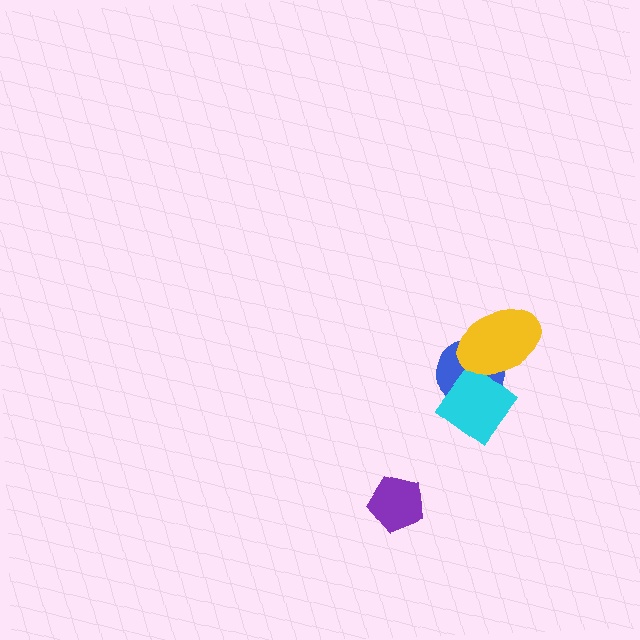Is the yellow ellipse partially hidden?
No, no other shape covers it.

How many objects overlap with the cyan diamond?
2 objects overlap with the cyan diamond.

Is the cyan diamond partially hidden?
Yes, it is partially covered by another shape.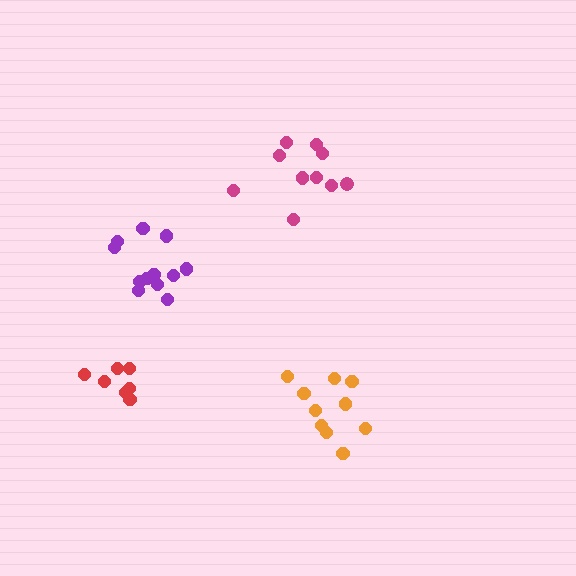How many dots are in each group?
Group 1: 10 dots, Group 2: 10 dots, Group 3: 7 dots, Group 4: 12 dots (39 total).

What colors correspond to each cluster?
The clusters are colored: orange, magenta, red, purple.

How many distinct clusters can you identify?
There are 4 distinct clusters.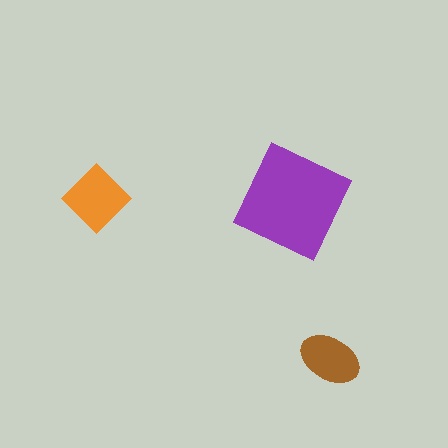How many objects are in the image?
There are 3 objects in the image.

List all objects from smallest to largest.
The brown ellipse, the orange diamond, the purple square.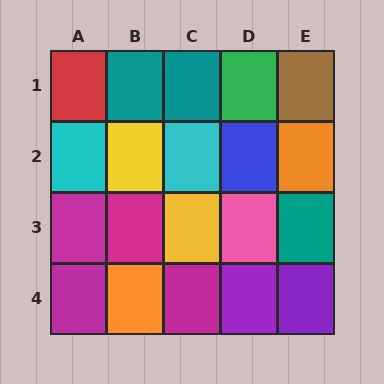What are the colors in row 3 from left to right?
Magenta, magenta, yellow, pink, teal.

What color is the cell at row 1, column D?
Green.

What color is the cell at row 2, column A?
Cyan.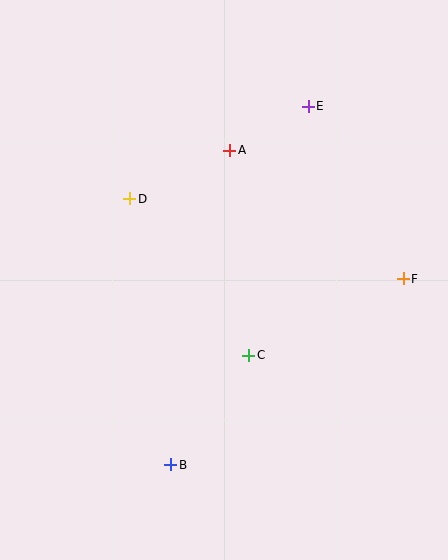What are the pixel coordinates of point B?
Point B is at (171, 465).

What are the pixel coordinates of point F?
Point F is at (403, 279).